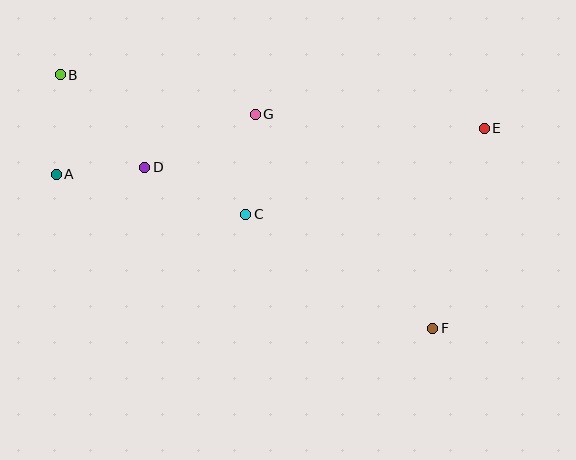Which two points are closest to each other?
Points A and D are closest to each other.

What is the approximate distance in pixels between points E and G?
The distance between E and G is approximately 229 pixels.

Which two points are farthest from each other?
Points B and F are farthest from each other.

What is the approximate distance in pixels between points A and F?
The distance between A and F is approximately 407 pixels.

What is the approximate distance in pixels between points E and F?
The distance between E and F is approximately 206 pixels.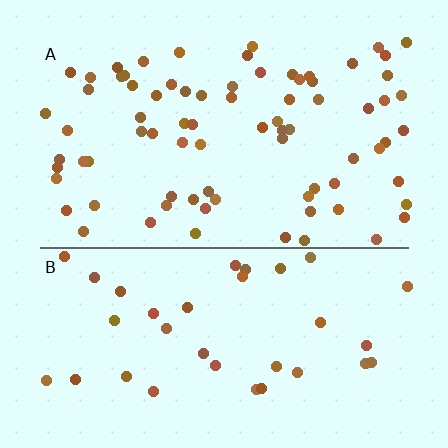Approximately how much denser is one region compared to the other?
Approximately 2.2× — region A over region B.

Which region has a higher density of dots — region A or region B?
A (the top).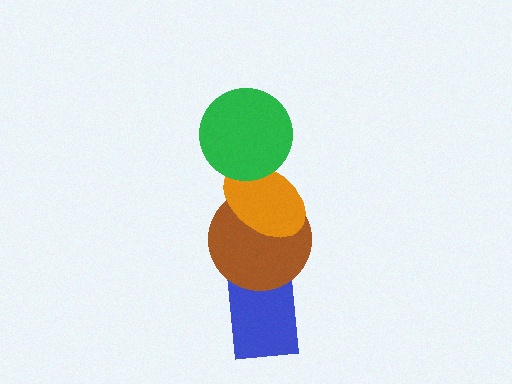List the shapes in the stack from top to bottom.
From top to bottom: the green circle, the orange ellipse, the brown circle, the blue rectangle.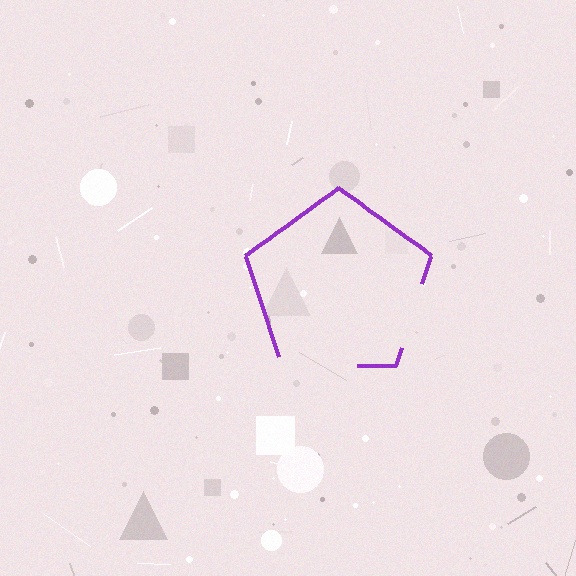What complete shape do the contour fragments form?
The contour fragments form a pentagon.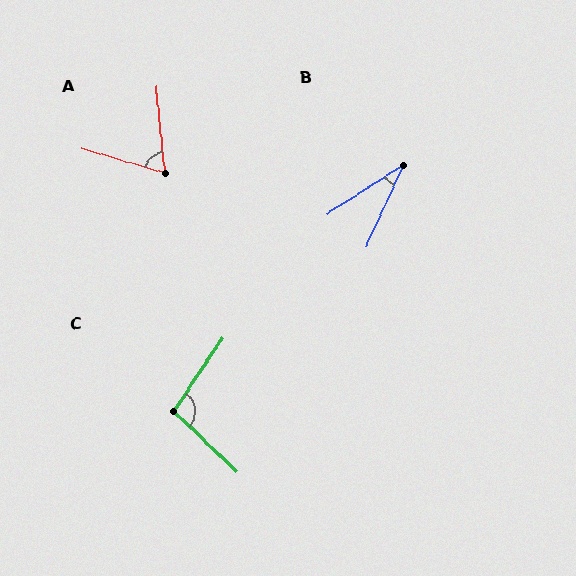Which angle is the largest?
C, at approximately 100 degrees.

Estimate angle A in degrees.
Approximately 68 degrees.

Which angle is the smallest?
B, at approximately 32 degrees.